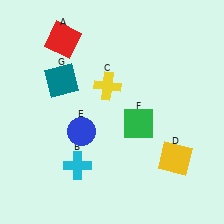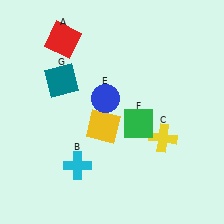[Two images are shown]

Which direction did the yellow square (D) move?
The yellow square (D) moved left.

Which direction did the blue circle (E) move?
The blue circle (E) moved up.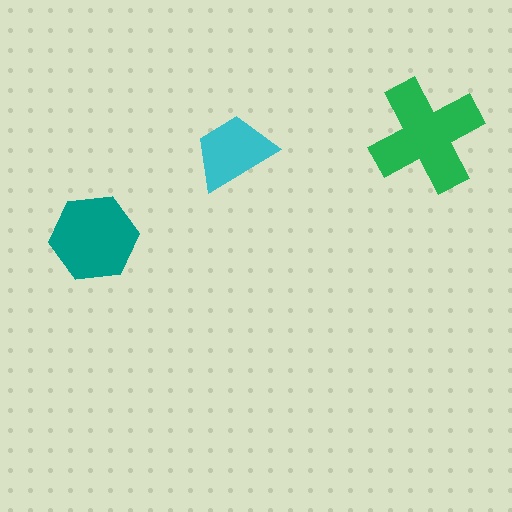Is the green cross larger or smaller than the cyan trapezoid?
Larger.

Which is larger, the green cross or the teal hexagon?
The green cross.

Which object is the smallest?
The cyan trapezoid.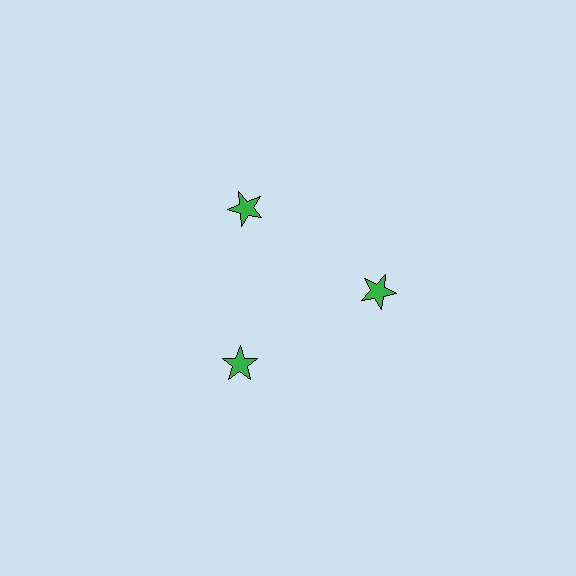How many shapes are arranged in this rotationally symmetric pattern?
There are 3 shapes, arranged in 3 groups of 1.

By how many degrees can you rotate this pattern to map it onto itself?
The pattern maps onto itself every 120 degrees of rotation.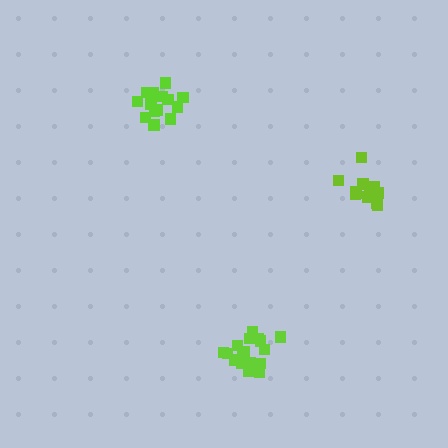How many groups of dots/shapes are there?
There are 3 groups.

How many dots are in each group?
Group 1: 12 dots, Group 2: 15 dots, Group 3: 18 dots (45 total).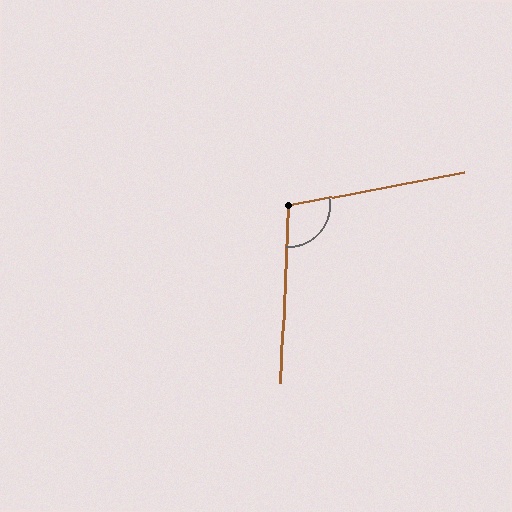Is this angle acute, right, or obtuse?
It is obtuse.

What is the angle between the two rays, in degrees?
Approximately 103 degrees.